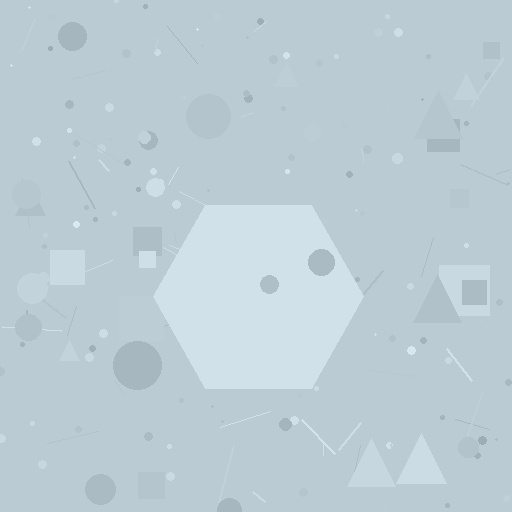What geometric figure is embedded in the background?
A hexagon is embedded in the background.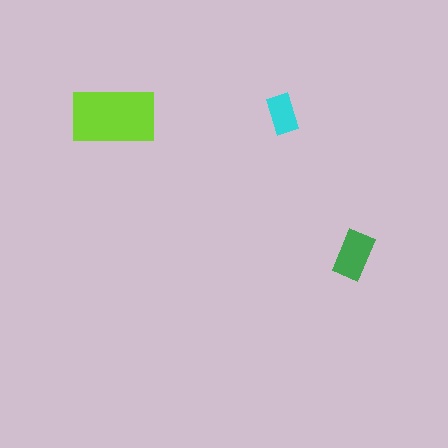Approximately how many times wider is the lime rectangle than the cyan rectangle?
About 2 times wider.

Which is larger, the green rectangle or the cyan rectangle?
The green one.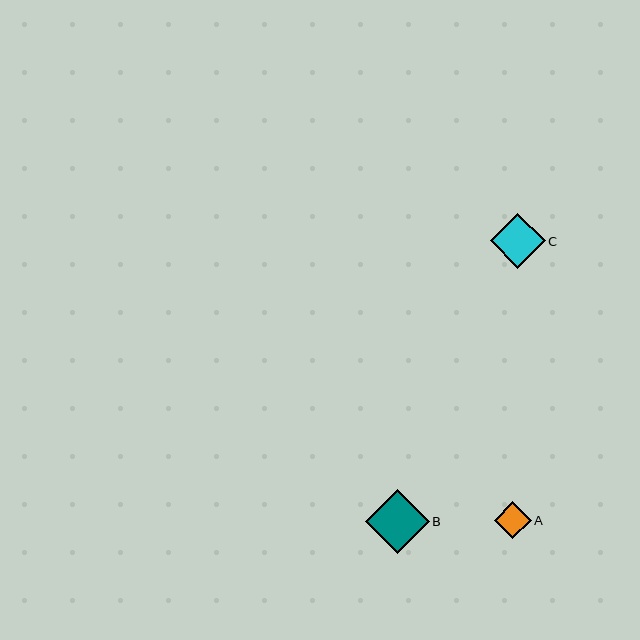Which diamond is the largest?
Diamond B is the largest with a size of approximately 63 pixels.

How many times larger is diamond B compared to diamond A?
Diamond B is approximately 1.7 times the size of diamond A.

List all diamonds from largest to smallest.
From largest to smallest: B, C, A.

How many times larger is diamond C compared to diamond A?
Diamond C is approximately 1.5 times the size of diamond A.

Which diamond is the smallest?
Diamond A is the smallest with a size of approximately 37 pixels.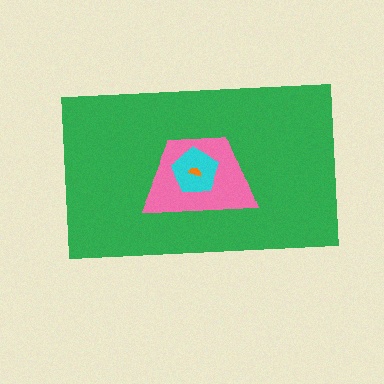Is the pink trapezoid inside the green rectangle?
Yes.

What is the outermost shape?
The green rectangle.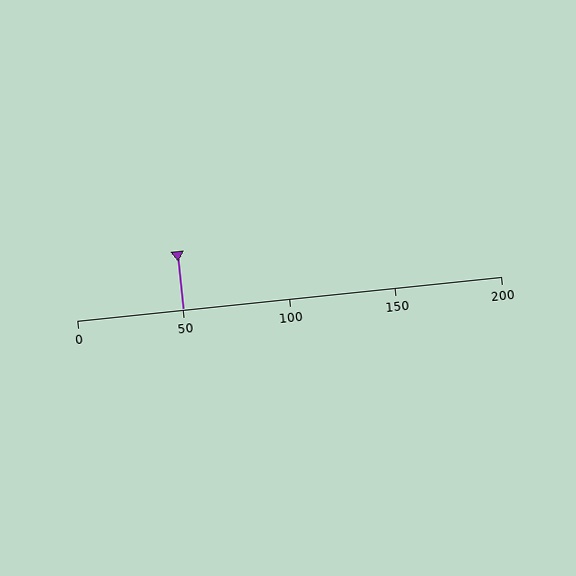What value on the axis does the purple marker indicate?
The marker indicates approximately 50.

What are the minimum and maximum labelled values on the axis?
The axis runs from 0 to 200.